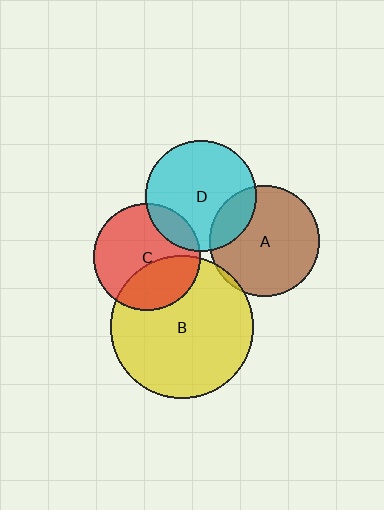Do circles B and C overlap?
Yes.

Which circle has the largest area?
Circle B (yellow).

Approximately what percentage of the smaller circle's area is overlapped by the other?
Approximately 35%.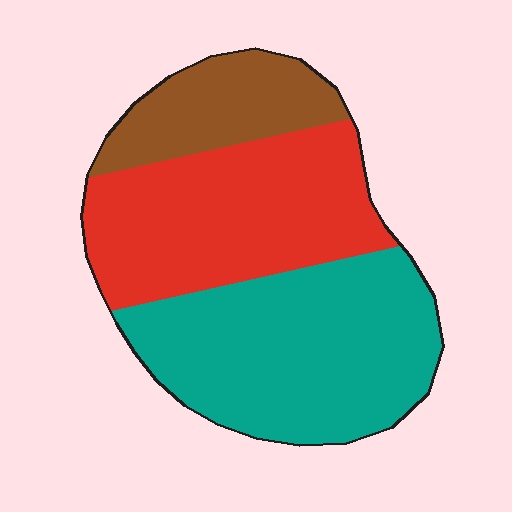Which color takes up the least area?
Brown, at roughly 20%.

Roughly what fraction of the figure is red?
Red takes up between a third and a half of the figure.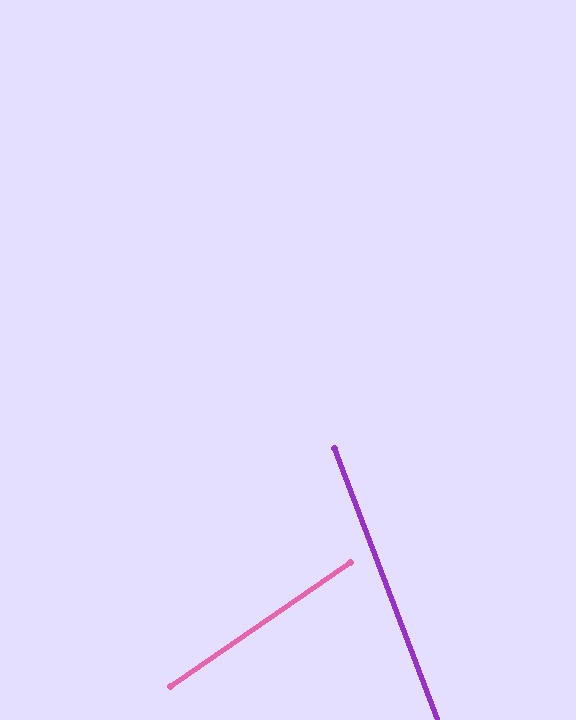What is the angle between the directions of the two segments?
Approximately 76 degrees.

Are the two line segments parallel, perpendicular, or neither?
Neither parallel nor perpendicular — they differ by about 76°.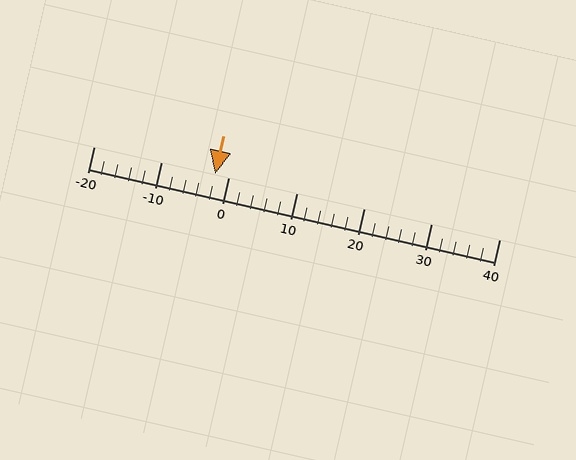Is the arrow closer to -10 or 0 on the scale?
The arrow is closer to 0.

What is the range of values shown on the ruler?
The ruler shows values from -20 to 40.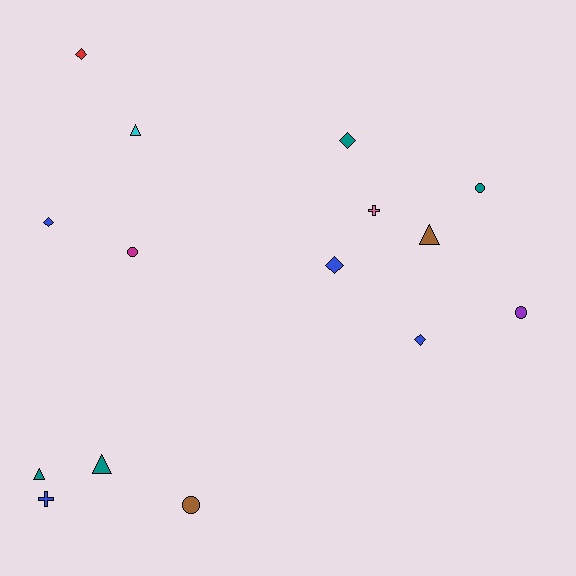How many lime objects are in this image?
There are no lime objects.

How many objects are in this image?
There are 15 objects.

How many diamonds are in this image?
There are 5 diamonds.